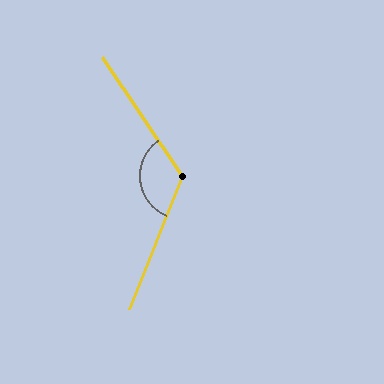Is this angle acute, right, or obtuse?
It is obtuse.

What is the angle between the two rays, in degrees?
Approximately 124 degrees.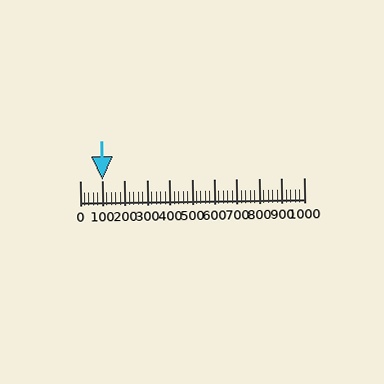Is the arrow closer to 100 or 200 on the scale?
The arrow is closer to 100.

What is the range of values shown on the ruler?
The ruler shows values from 0 to 1000.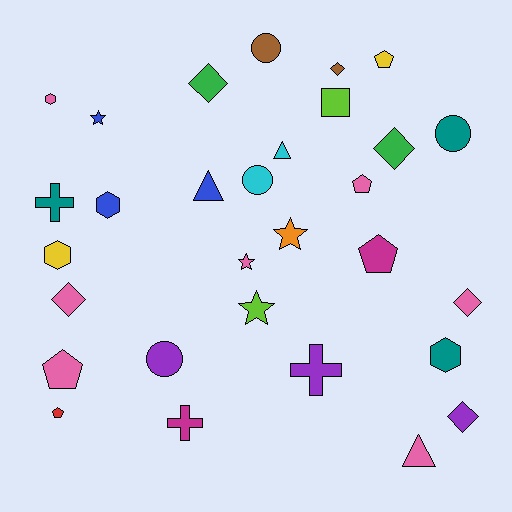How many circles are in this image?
There are 4 circles.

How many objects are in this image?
There are 30 objects.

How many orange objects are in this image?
There is 1 orange object.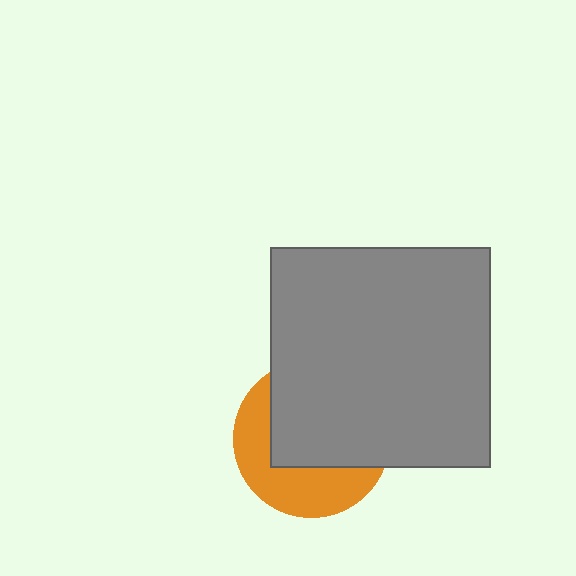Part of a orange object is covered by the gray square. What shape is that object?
It is a circle.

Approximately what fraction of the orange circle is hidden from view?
Roughly 59% of the orange circle is hidden behind the gray square.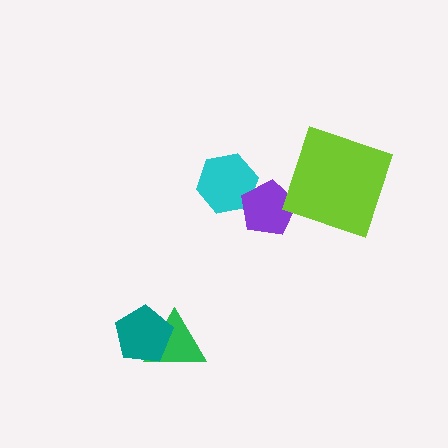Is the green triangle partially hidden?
Yes, it is partially covered by another shape.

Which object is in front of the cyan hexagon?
The purple pentagon is in front of the cyan hexagon.